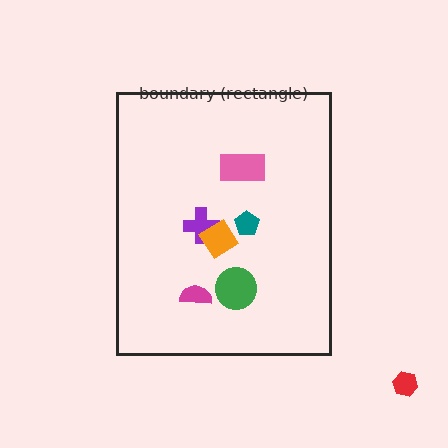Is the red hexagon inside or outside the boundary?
Outside.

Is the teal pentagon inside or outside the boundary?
Inside.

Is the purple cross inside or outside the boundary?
Inside.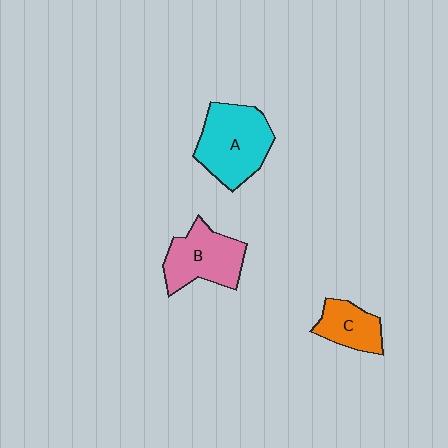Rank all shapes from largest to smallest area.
From largest to smallest: A (cyan), B (pink), C (orange).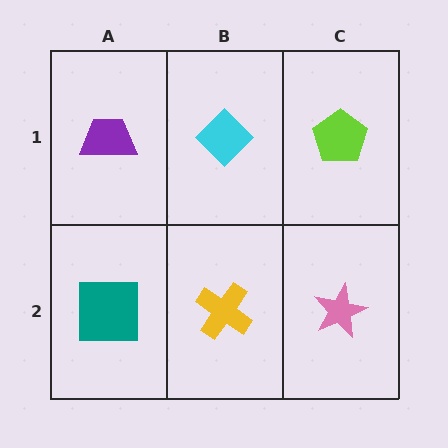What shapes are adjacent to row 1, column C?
A pink star (row 2, column C), a cyan diamond (row 1, column B).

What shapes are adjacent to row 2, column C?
A lime pentagon (row 1, column C), a yellow cross (row 2, column B).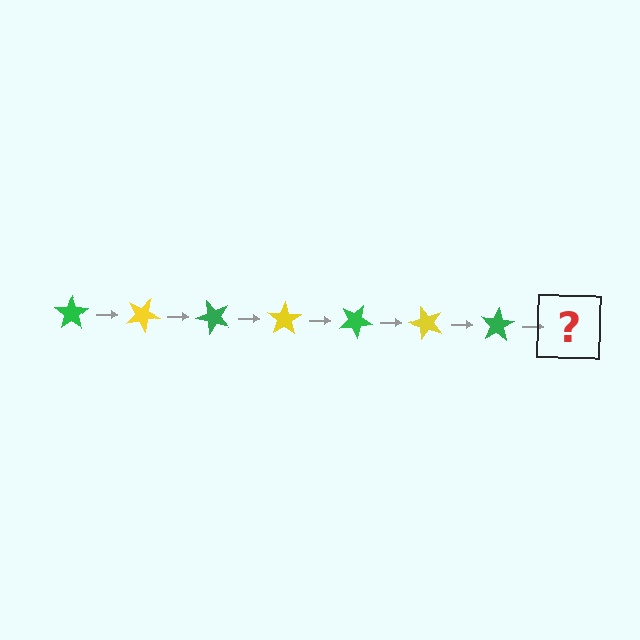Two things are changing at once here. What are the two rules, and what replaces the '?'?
The two rules are that it rotates 25 degrees each step and the color cycles through green and yellow. The '?' should be a yellow star, rotated 175 degrees from the start.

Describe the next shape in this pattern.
It should be a yellow star, rotated 175 degrees from the start.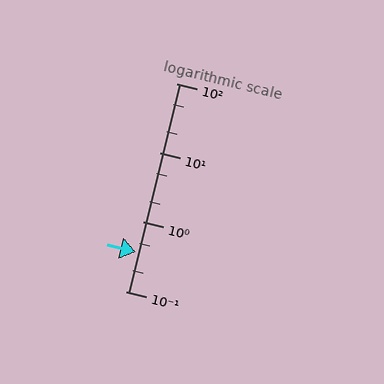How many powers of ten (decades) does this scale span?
The scale spans 3 decades, from 0.1 to 100.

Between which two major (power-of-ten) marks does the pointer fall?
The pointer is between 0.1 and 1.